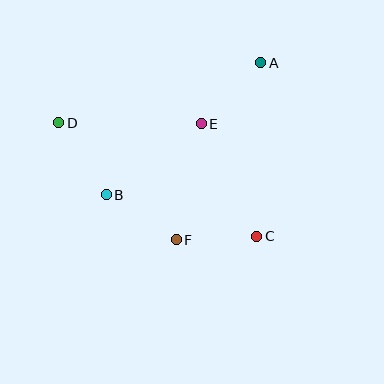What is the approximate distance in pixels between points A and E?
The distance between A and E is approximately 86 pixels.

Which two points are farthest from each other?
Points C and D are farthest from each other.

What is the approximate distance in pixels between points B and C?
The distance between B and C is approximately 156 pixels.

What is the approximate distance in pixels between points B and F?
The distance between B and F is approximately 83 pixels.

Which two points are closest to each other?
Points C and F are closest to each other.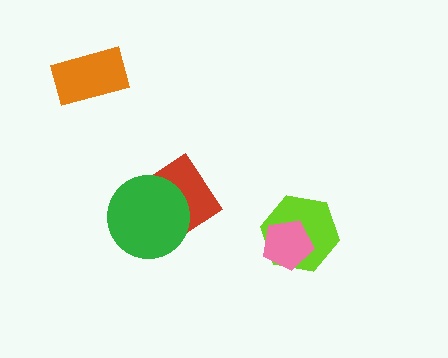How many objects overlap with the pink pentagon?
1 object overlaps with the pink pentagon.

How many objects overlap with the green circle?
1 object overlaps with the green circle.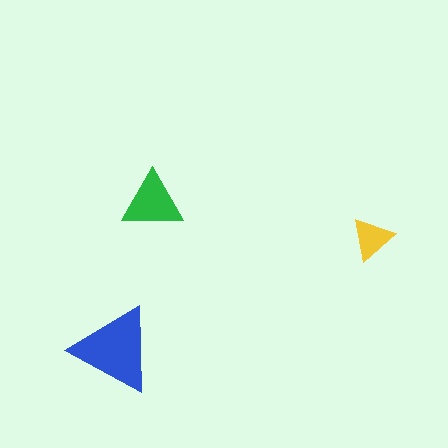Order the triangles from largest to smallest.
the blue one, the green one, the yellow one.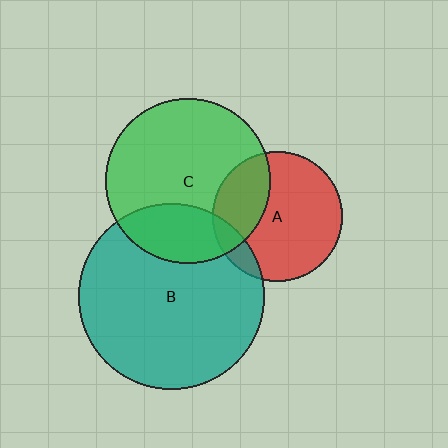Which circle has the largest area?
Circle B (teal).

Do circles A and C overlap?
Yes.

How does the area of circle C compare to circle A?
Approximately 1.6 times.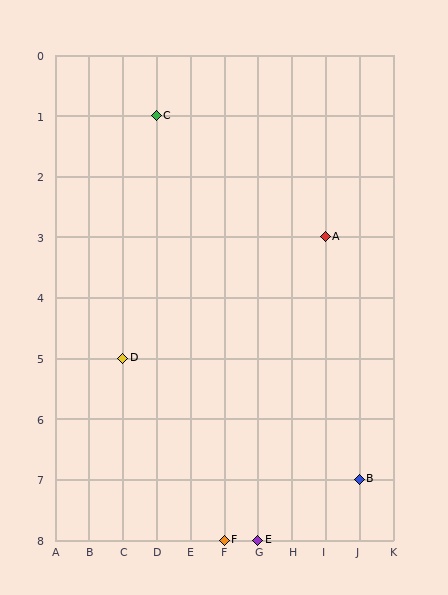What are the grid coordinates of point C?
Point C is at grid coordinates (D, 1).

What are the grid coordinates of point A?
Point A is at grid coordinates (I, 3).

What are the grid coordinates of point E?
Point E is at grid coordinates (G, 8).